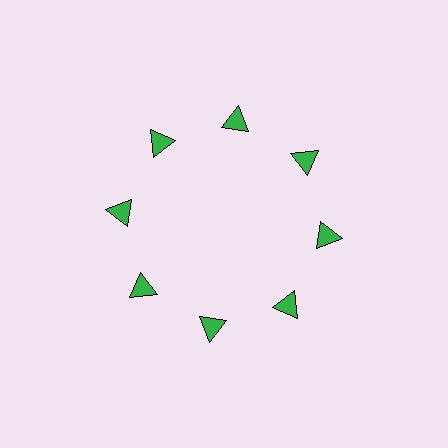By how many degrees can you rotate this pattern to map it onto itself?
The pattern maps onto itself every 45 degrees of rotation.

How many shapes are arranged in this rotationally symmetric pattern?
There are 8 shapes, arranged in 8 groups of 1.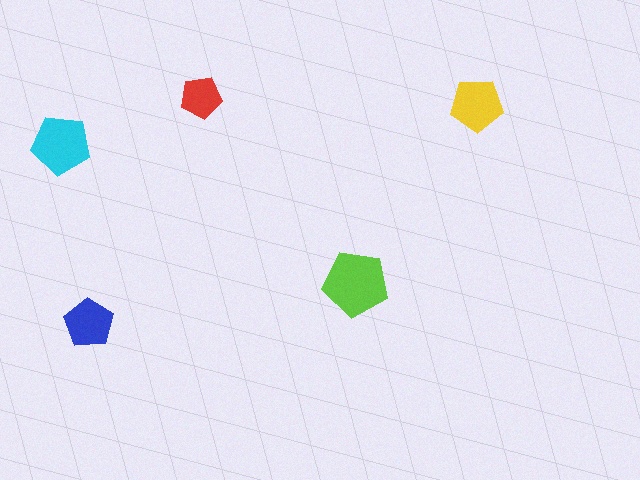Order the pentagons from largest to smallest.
the lime one, the cyan one, the yellow one, the blue one, the red one.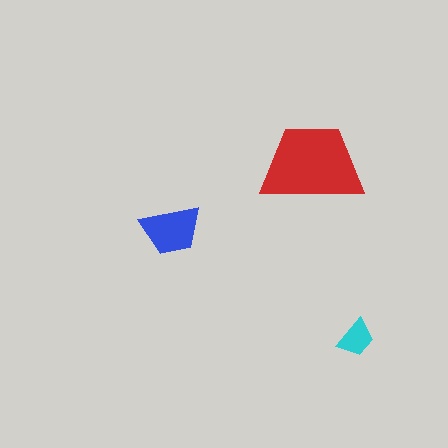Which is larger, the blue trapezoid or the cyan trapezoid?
The blue one.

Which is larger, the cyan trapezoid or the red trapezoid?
The red one.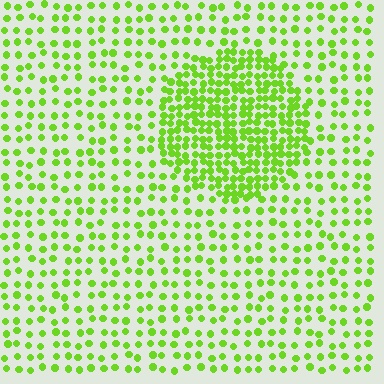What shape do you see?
I see a circle.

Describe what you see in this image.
The image contains small lime elements arranged at two different densities. A circle-shaped region is visible where the elements are more densely packed than the surrounding area.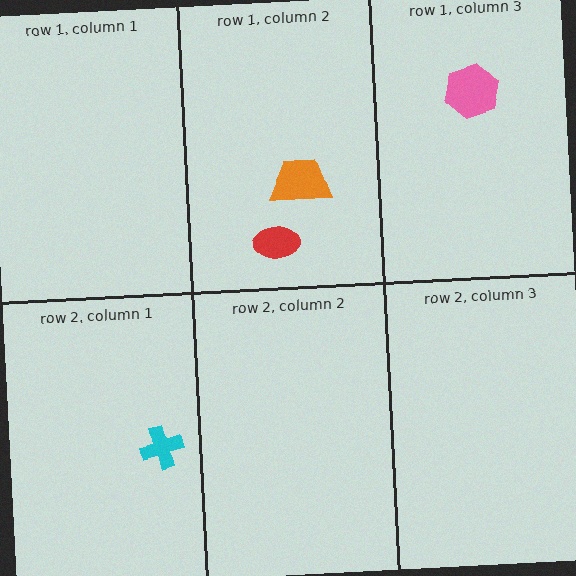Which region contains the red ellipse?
The row 1, column 2 region.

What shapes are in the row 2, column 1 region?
The cyan cross.